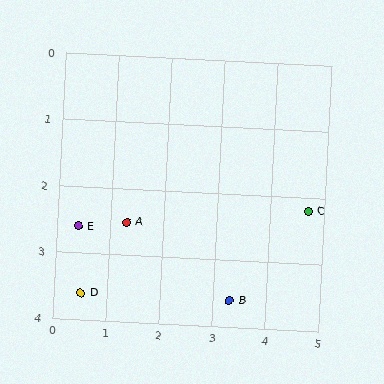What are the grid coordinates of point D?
Point D is at approximately (0.5, 3.6).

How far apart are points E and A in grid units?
Points E and A are about 0.9 grid units apart.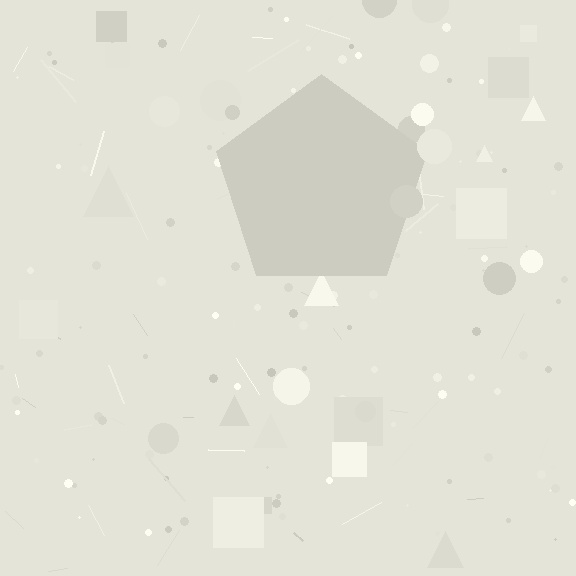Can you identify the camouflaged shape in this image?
The camouflaged shape is a pentagon.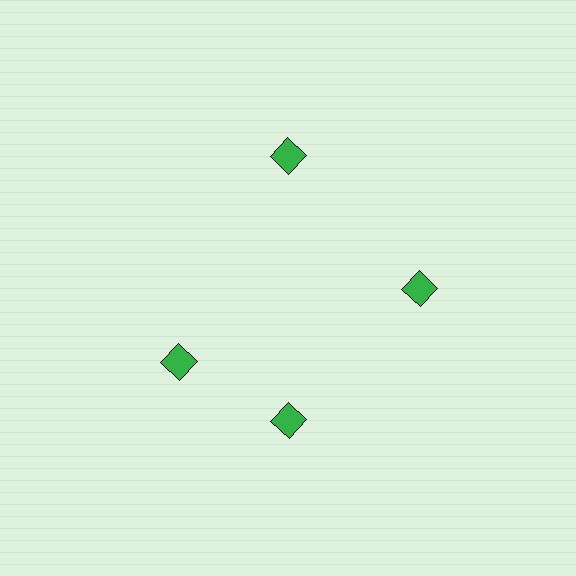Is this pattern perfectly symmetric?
No. The 4 green diamonds are arranged in a ring, but one element near the 9 o'clock position is rotated out of alignment along the ring, breaking the 4-fold rotational symmetry.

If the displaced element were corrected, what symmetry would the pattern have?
It would have 4-fold rotational symmetry — the pattern would map onto itself every 90 degrees.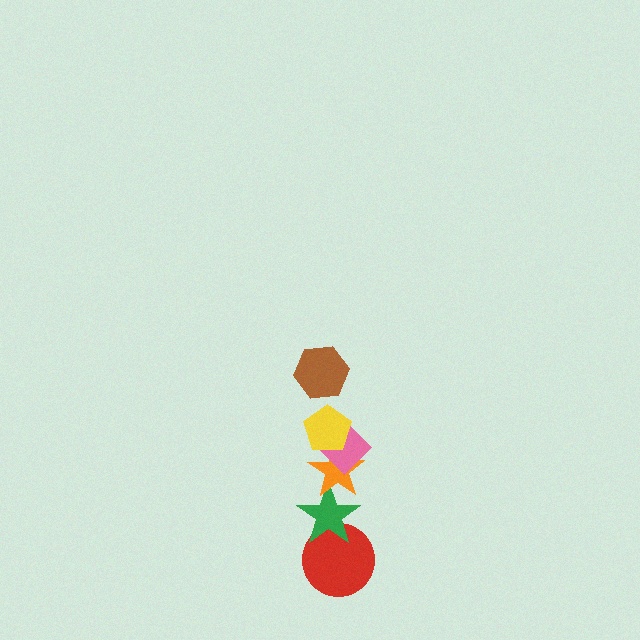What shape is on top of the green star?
The orange star is on top of the green star.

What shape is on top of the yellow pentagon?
The brown hexagon is on top of the yellow pentagon.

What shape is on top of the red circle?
The green star is on top of the red circle.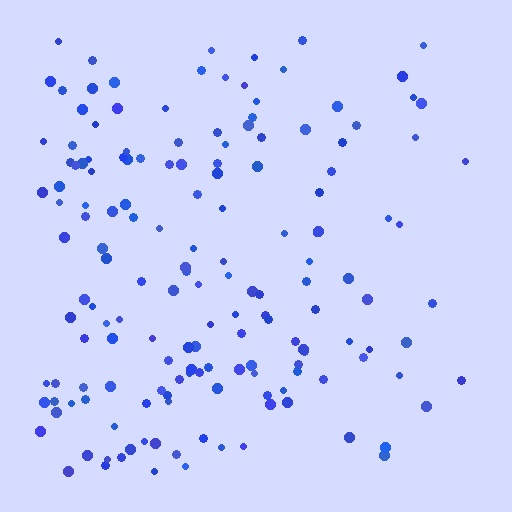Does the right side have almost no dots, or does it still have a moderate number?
Still a moderate number, just noticeably fewer than the left.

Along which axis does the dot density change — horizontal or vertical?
Horizontal.